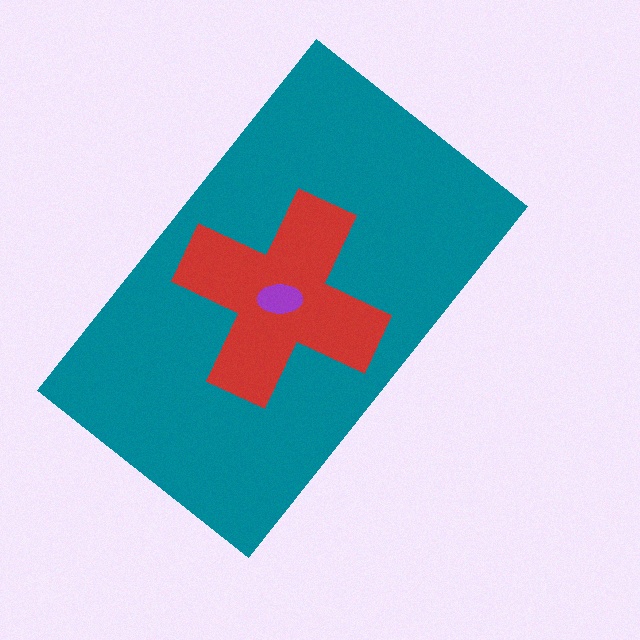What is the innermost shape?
The purple ellipse.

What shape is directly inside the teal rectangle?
The red cross.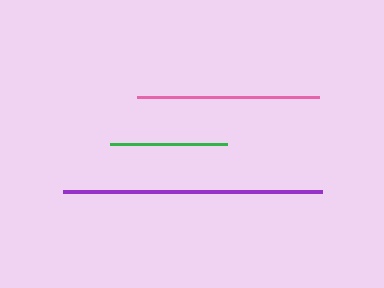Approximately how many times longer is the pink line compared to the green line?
The pink line is approximately 1.6 times the length of the green line.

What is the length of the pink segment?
The pink segment is approximately 181 pixels long.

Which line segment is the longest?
The purple line is the longest at approximately 260 pixels.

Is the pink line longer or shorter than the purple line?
The purple line is longer than the pink line.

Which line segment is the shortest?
The green line is the shortest at approximately 116 pixels.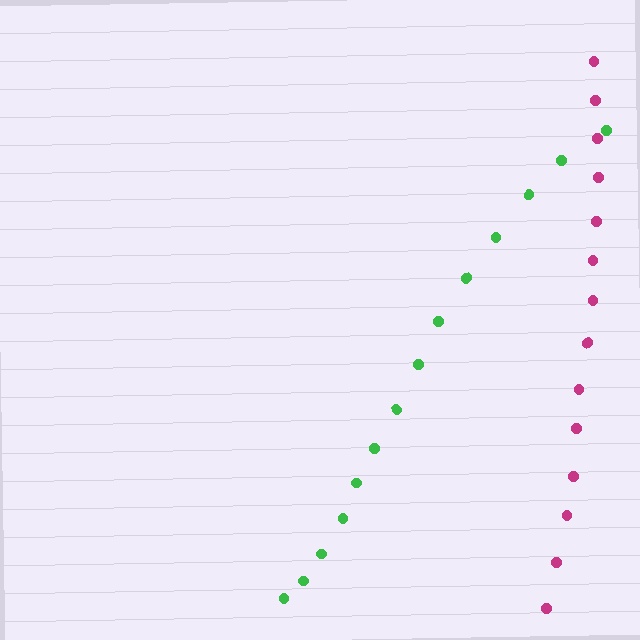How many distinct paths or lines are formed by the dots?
There are 2 distinct paths.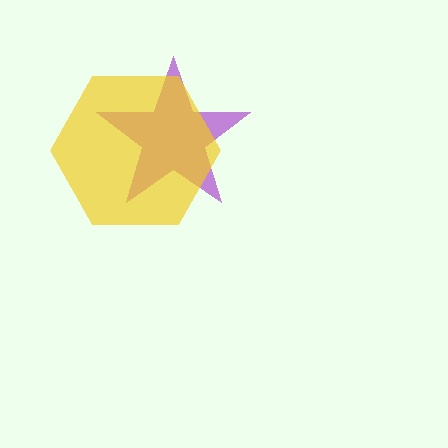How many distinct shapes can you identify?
There are 2 distinct shapes: a purple star, a yellow hexagon.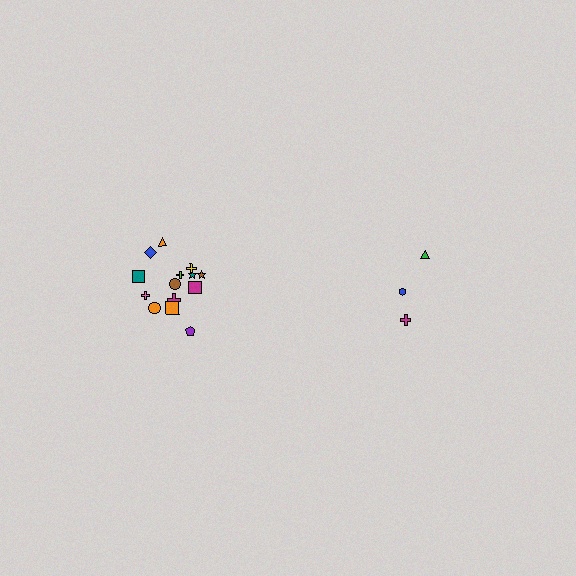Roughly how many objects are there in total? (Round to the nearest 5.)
Roughly 20 objects in total.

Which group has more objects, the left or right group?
The left group.